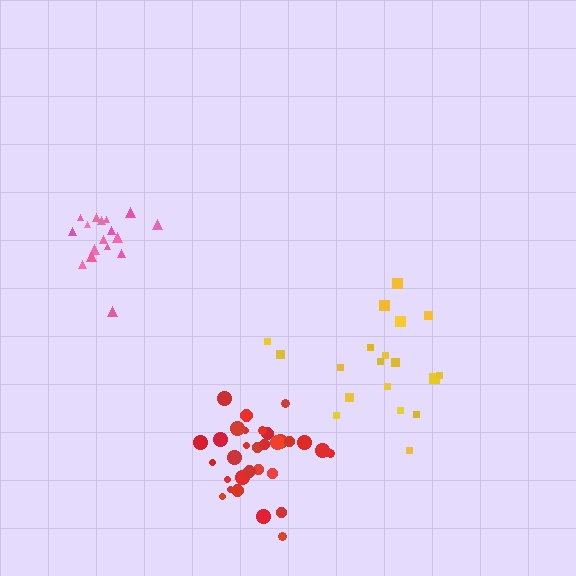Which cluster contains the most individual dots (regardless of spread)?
Red (32).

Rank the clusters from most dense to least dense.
red, pink, yellow.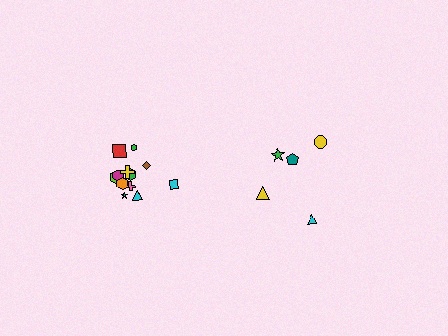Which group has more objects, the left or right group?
The left group.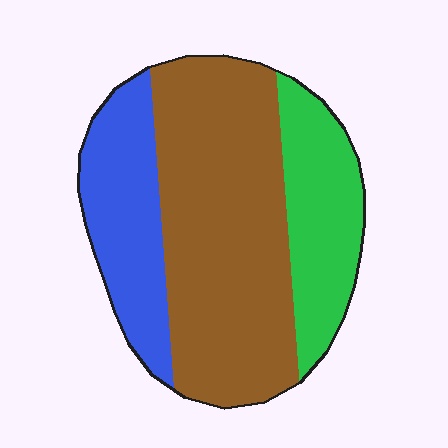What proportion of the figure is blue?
Blue takes up less than a quarter of the figure.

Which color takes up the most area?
Brown, at roughly 55%.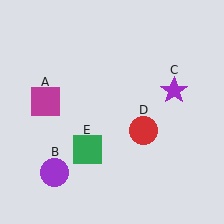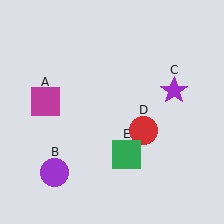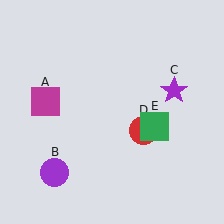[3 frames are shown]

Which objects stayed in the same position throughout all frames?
Magenta square (object A) and purple circle (object B) and purple star (object C) and red circle (object D) remained stationary.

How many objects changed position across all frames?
1 object changed position: green square (object E).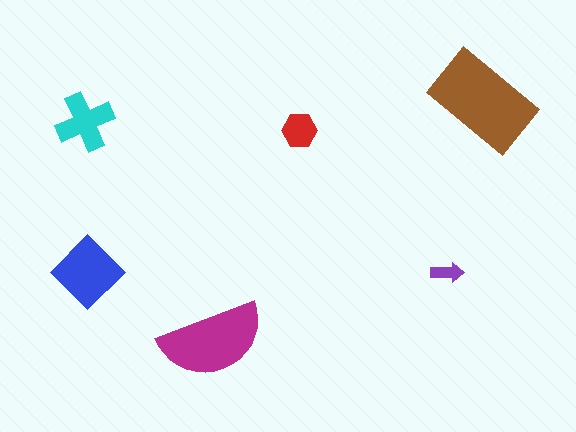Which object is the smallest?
The purple arrow.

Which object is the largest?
The brown rectangle.